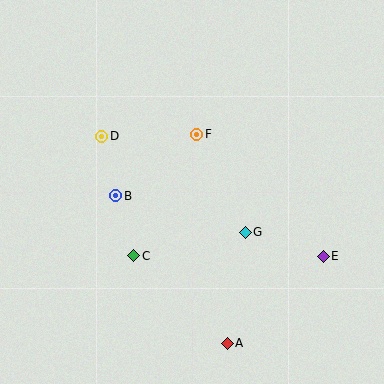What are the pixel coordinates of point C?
Point C is at (134, 256).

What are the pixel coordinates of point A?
Point A is at (227, 343).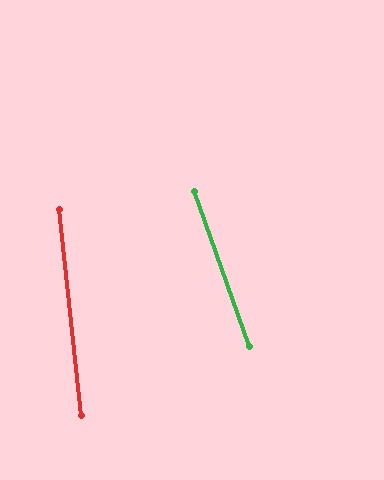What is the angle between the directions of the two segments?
Approximately 13 degrees.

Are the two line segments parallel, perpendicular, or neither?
Neither parallel nor perpendicular — they differ by about 13°.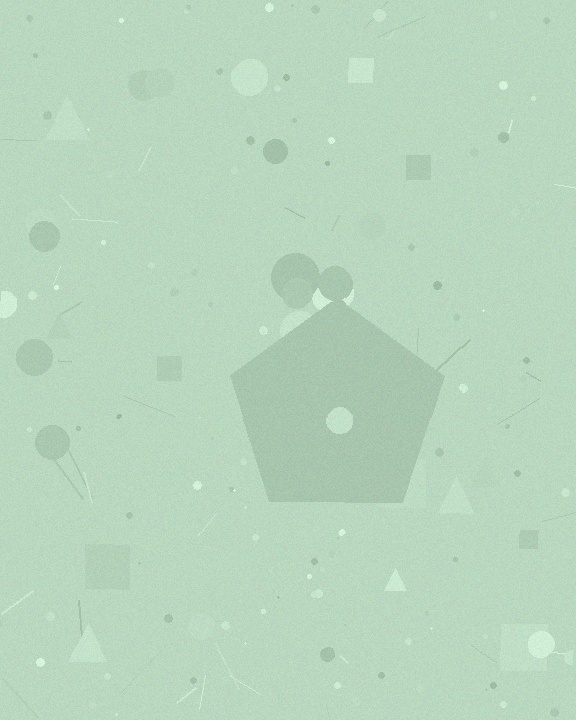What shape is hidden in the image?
A pentagon is hidden in the image.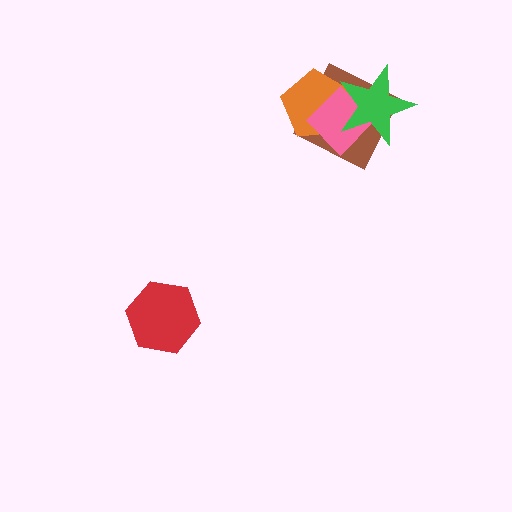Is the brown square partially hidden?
Yes, it is partially covered by another shape.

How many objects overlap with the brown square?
3 objects overlap with the brown square.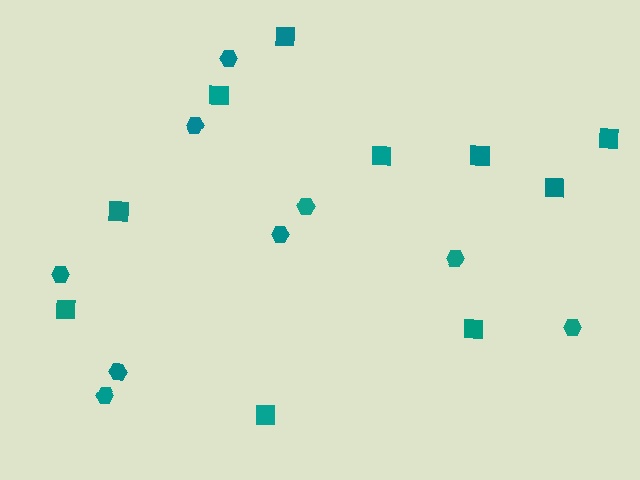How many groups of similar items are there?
There are 2 groups: one group of hexagons (9) and one group of squares (10).